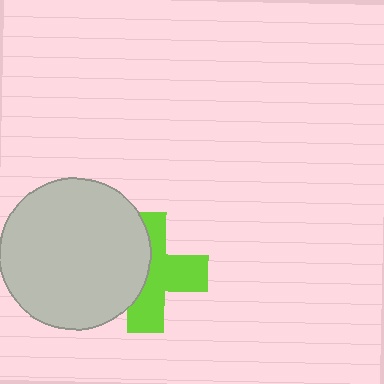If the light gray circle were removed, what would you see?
You would see the complete lime cross.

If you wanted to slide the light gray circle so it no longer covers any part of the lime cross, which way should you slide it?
Slide it left — that is the most direct way to separate the two shapes.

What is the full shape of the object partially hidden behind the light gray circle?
The partially hidden object is a lime cross.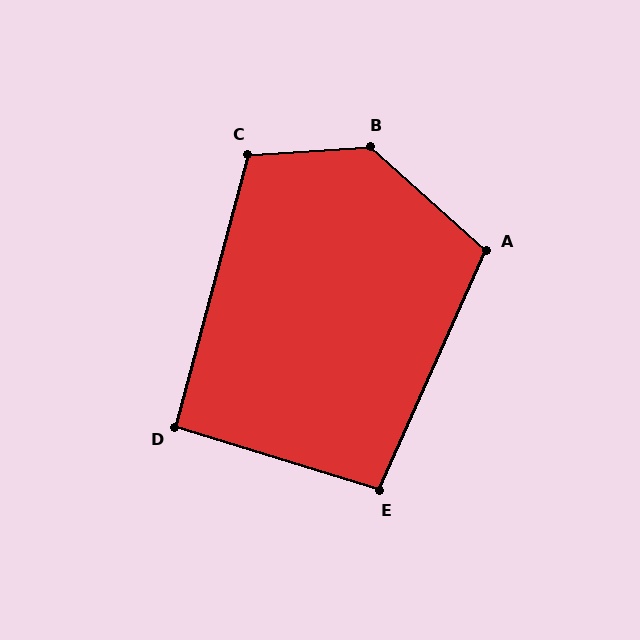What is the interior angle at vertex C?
Approximately 109 degrees (obtuse).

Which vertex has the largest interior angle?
B, at approximately 134 degrees.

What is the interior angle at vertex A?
Approximately 108 degrees (obtuse).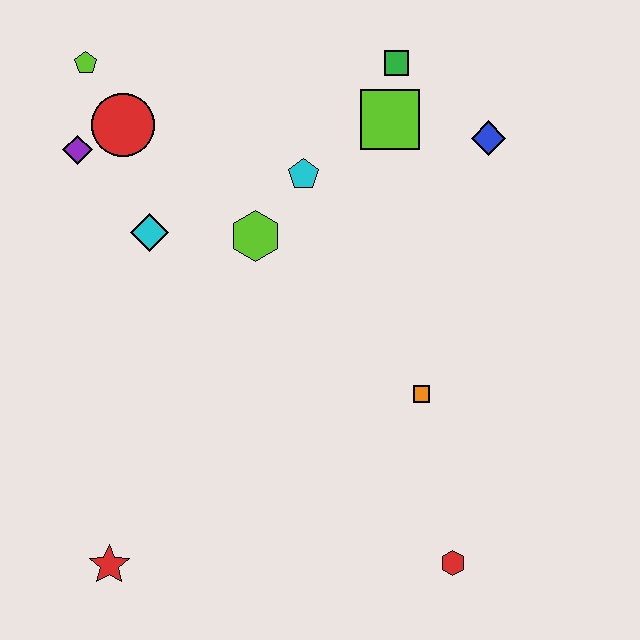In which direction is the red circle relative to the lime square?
The red circle is to the left of the lime square.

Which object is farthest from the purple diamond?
The red hexagon is farthest from the purple diamond.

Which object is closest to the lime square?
The green square is closest to the lime square.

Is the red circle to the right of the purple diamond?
Yes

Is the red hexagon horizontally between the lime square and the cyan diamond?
No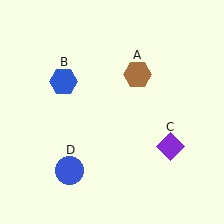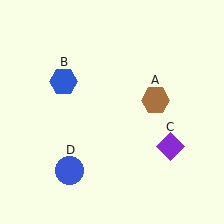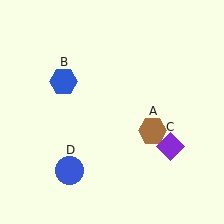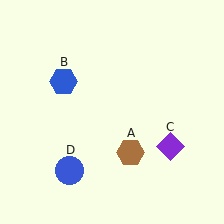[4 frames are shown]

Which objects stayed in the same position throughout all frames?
Blue hexagon (object B) and purple diamond (object C) and blue circle (object D) remained stationary.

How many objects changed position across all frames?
1 object changed position: brown hexagon (object A).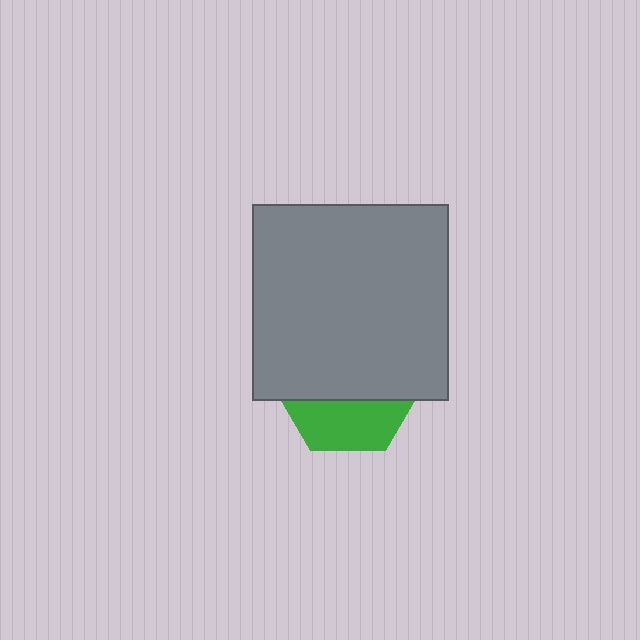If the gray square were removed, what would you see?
You would see the complete green hexagon.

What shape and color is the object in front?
The object in front is a gray square.